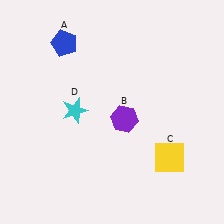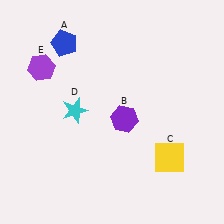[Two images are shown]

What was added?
A purple hexagon (E) was added in Image 2.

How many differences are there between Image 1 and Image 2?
There is 1 difference between the two images.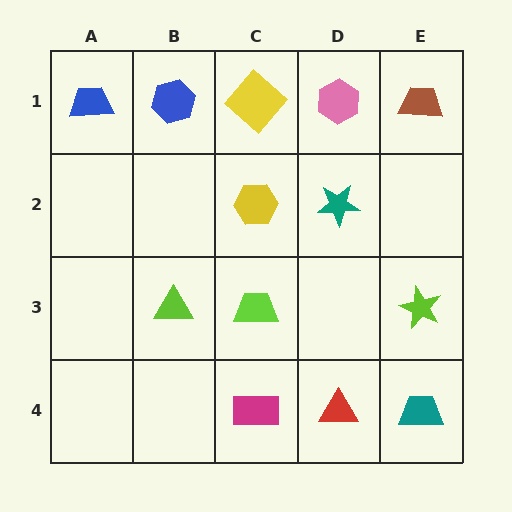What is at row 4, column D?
A red triangle.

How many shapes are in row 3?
3 shapes.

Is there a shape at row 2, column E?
No, that cell is empty.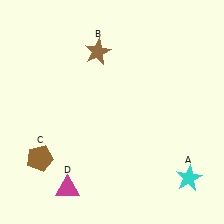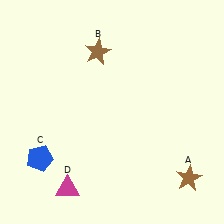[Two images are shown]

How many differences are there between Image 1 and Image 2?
There are 2 differences between the two images.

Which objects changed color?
A changed from cyan to brown. C changed from brown to blue.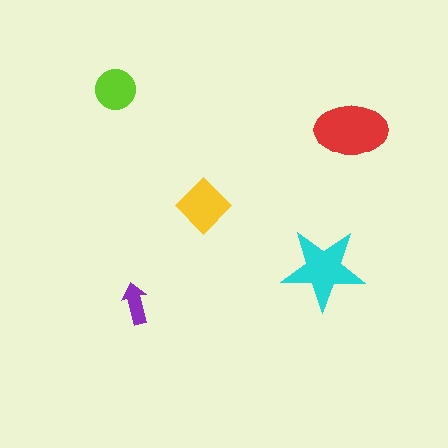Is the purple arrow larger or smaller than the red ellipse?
Smaller.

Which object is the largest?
The red ellipse.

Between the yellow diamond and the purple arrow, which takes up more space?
The yellow diamond.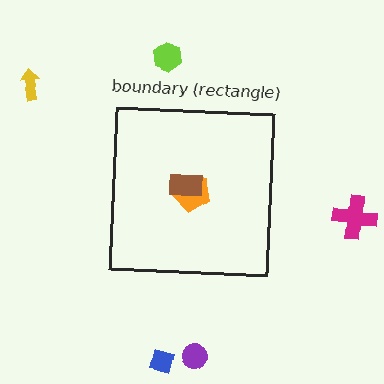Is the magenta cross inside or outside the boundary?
Outside.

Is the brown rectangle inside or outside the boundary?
Inside.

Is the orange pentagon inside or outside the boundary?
Inside.